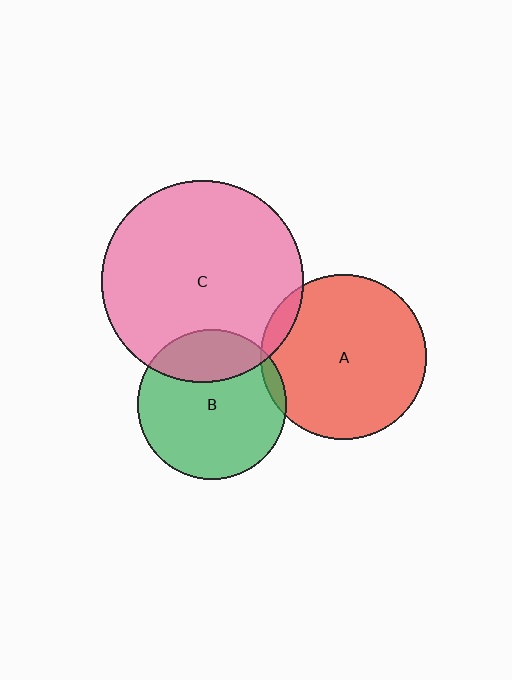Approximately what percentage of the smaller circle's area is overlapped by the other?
Approximately 5%.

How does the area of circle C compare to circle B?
Approximately 1.8 times.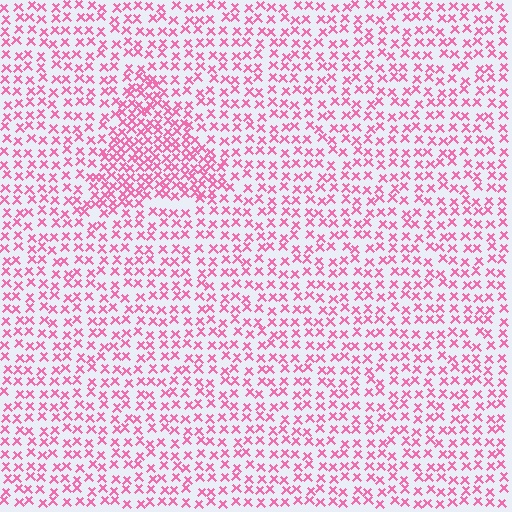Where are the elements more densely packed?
The elements are more densely packed inside the triangle boundary.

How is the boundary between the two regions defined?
The boundary is defined by a change in element density (approximately 1.8x ratio). All elements are the same color, size, and shape.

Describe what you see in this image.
The image contains small pink elements arranged at two different densities. A triangle-shaped region is visible where the elements are more densely packed than the surrounding area.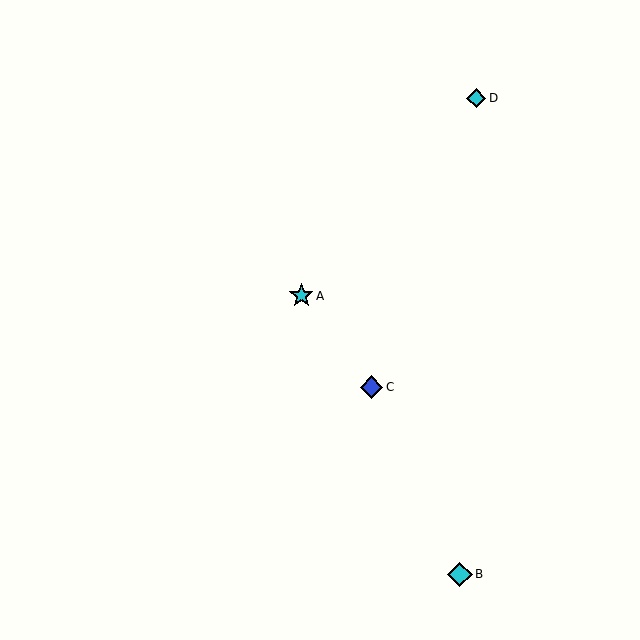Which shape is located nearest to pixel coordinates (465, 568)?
The cyan diamond (labeled B) at (460, 574) is nearest to that location.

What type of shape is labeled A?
Shape A is a cyan star.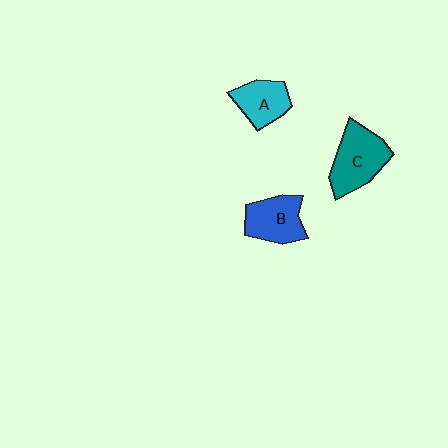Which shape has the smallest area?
Shape A (cyan).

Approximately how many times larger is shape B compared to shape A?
Approximately 1.2 times.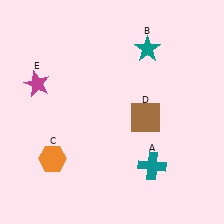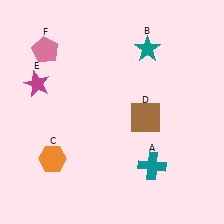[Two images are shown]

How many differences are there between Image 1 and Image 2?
There is 1 difference between the two images.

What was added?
A pink pentagon (F) was added in Image 2.